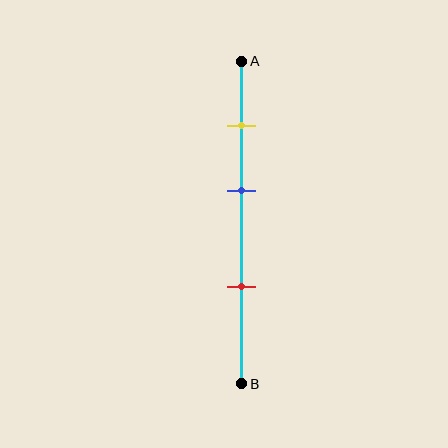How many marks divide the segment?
There are 3 marks dividing the segment.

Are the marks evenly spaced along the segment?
Yes, the marks are approximately evenly spaced.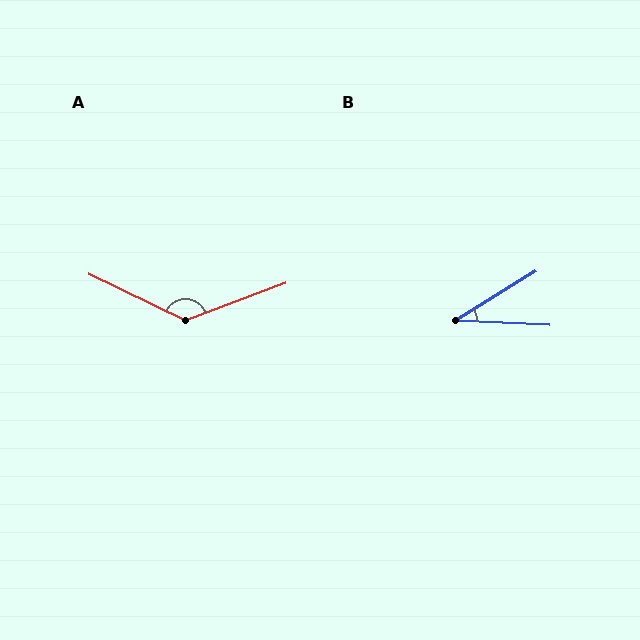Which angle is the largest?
A, at approximately 134 degrees.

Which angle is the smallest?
B, at approximately 35 degrees.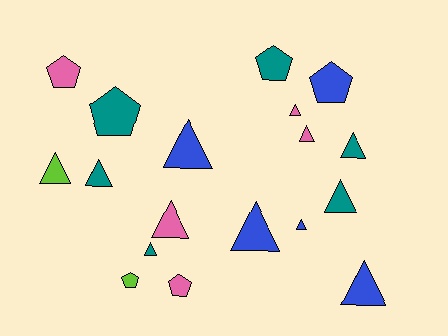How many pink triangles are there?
There are 3 pink triangles.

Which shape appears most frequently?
Triangle, with 12 objects.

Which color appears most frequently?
Teal, with 6 objects.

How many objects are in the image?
There are 18 objects.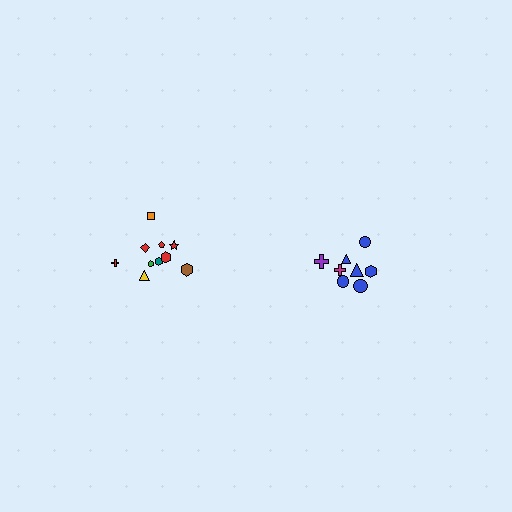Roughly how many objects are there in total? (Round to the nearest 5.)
Roughly 20 objects in total.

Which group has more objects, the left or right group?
The left group.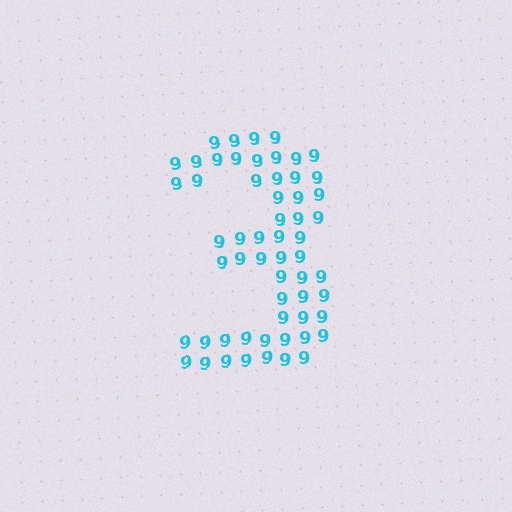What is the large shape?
The large shape is the digit 3.